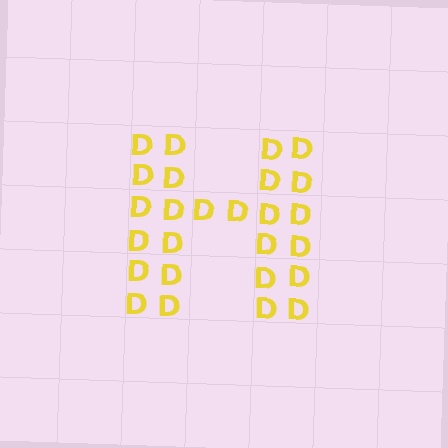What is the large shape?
The large shape is the letter H.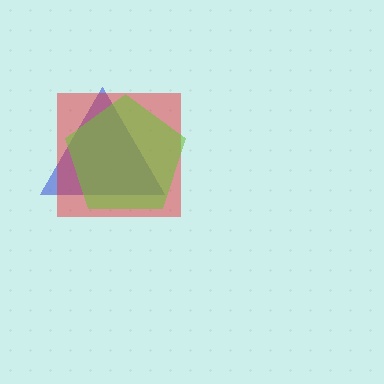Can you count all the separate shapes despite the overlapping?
Yes, there are 3 separate shapes.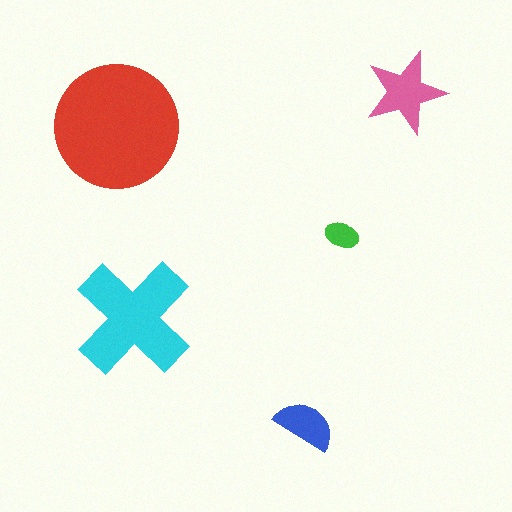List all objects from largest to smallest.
The red circle, the cyan cross, the pink star, the blue semicircle, the green ellipse.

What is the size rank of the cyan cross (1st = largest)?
2nd.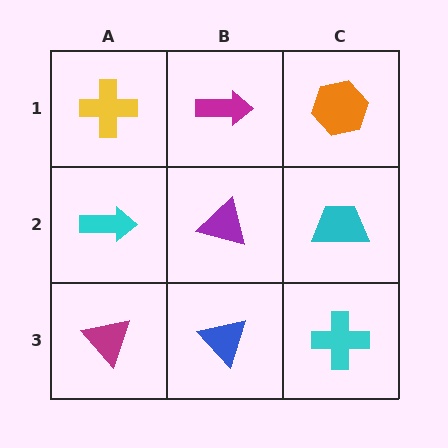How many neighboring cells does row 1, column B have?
3.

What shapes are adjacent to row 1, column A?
A cyan arrow (row 2, column A), a magenta arrow (row 1, column B).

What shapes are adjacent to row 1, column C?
A cyan trapezoid (row 2, column C), a magenta arrow (row 1, column B).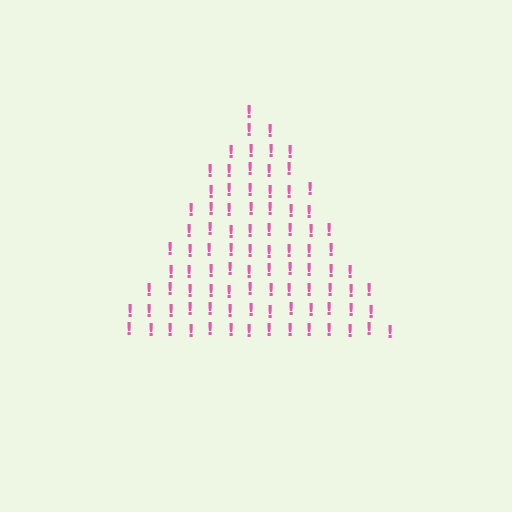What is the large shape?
The large shape is a triangle.